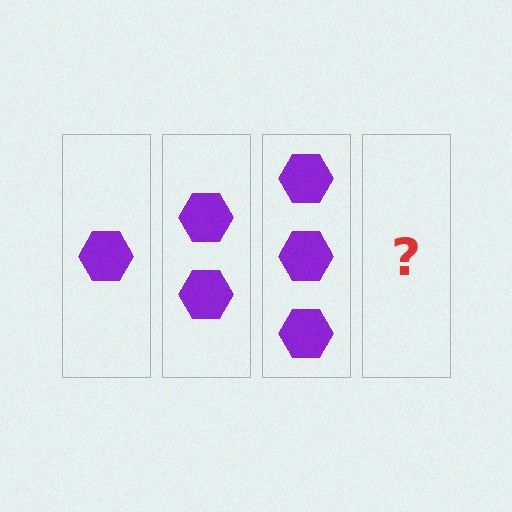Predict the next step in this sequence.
The next step is 4 hexagons.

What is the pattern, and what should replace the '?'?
The pattern is that each step adds one more hexagon. The '?' should be 4 hexagons.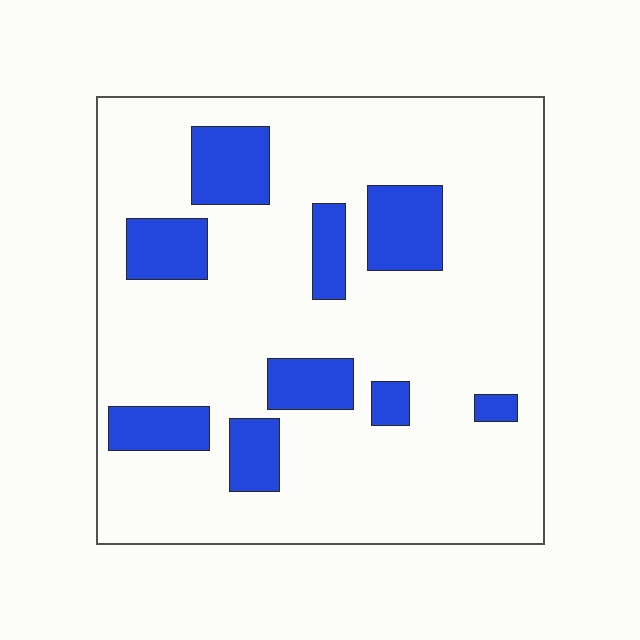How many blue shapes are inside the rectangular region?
9.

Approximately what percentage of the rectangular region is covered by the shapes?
Approximately 20%.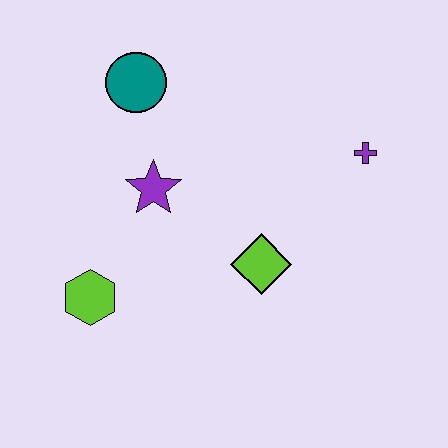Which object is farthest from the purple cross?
The lime hexagon is farthest from the purple cross.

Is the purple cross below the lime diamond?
No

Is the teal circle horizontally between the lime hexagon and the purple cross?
Yes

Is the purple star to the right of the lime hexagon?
Yes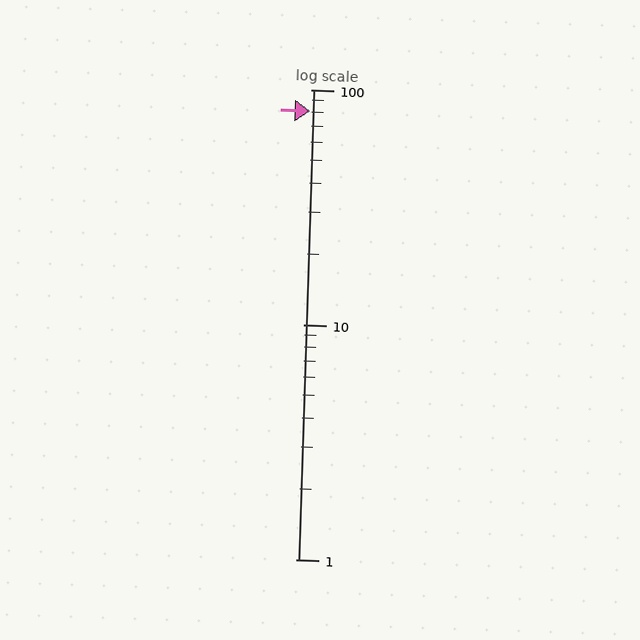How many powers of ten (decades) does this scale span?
The scale spans 2 decades, from 1 to 100.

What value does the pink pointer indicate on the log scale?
The pointer indicates approximately 81.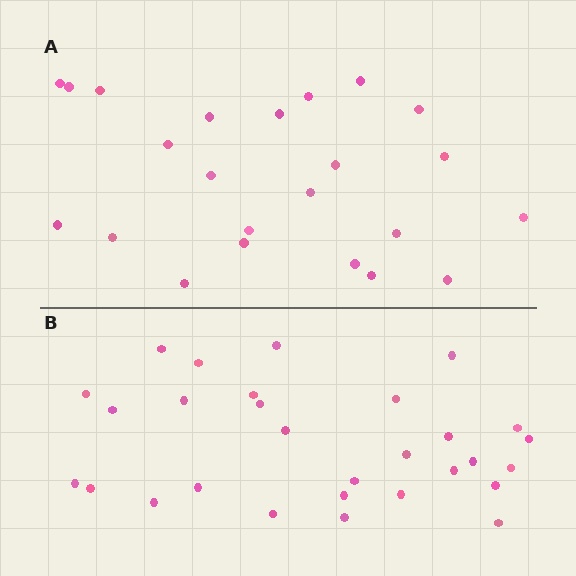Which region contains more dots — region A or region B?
Region B (the bottom region) has more dots.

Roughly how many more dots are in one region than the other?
Region B has about 6 more dots than region A.